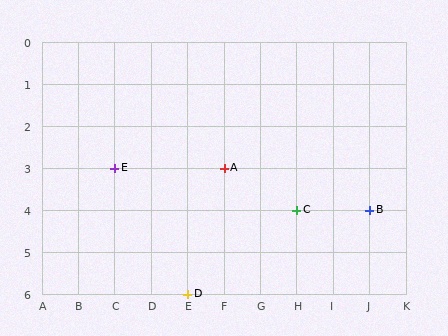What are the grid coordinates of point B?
Point B is at grid coordinates (J, 4).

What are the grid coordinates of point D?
Point D is at grid coordinates (E, 6).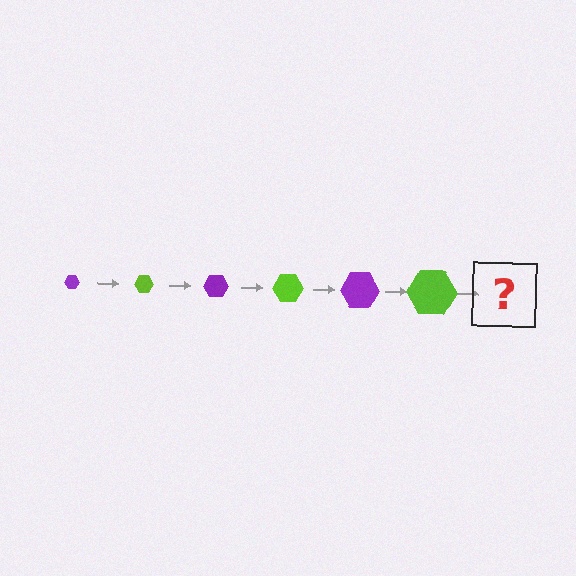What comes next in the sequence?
The next element should be a purple hexagon, larger than the previous one.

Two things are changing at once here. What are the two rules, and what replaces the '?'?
The two rules are that the hexagon grows larger each step and the color cycles through purple and lime. The '?' should be a purple hexagon, larger than the previous one.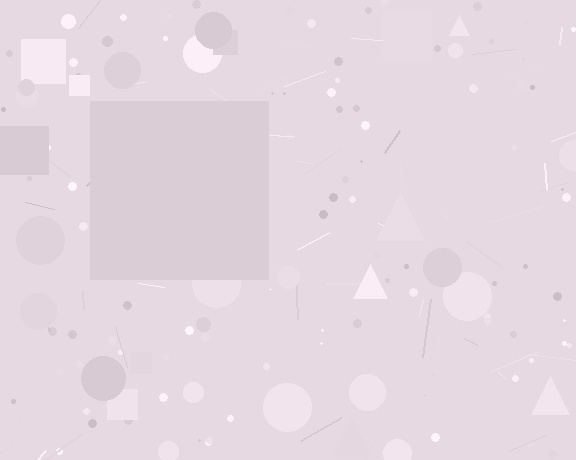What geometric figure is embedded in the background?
A square is embedded in the background.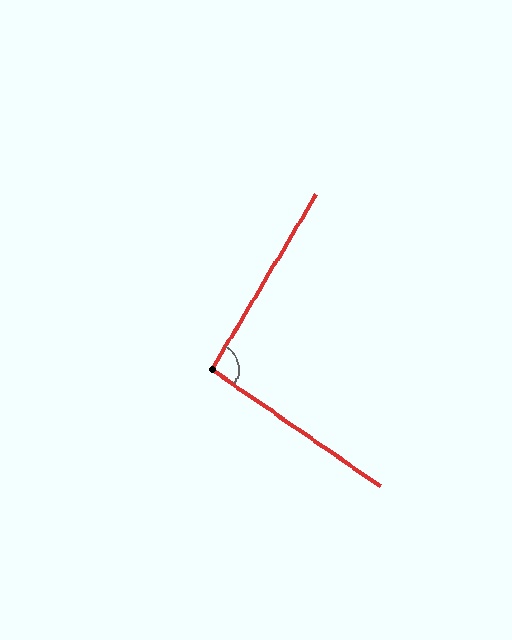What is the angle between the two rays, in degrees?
Approximately 94 degrees.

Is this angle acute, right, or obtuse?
It is approximately a right angle.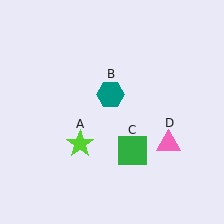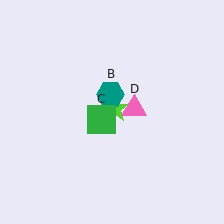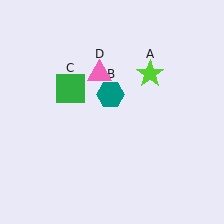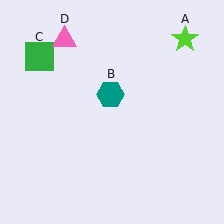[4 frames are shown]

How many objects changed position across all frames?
3 objects changed position: lime star (object A), green square (object C), pink triangle (object D).